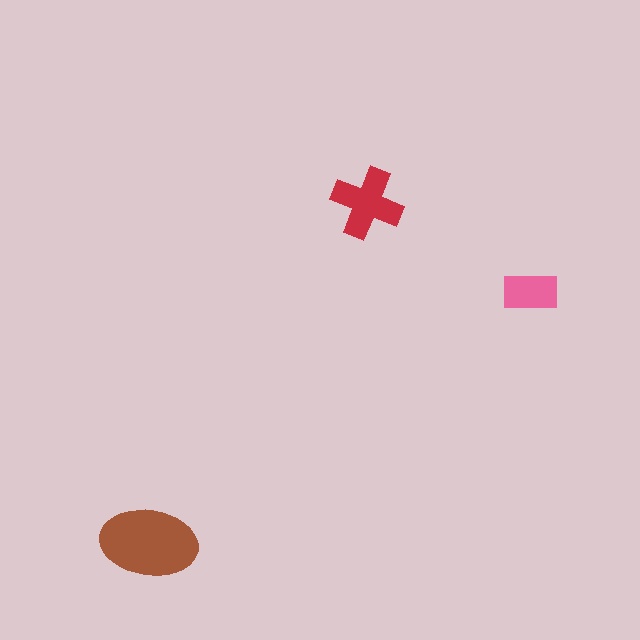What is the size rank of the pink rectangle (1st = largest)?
3rd.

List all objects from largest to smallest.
The brown ellipse, the red cross, the pink rectangle.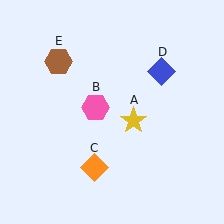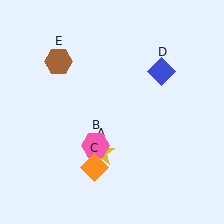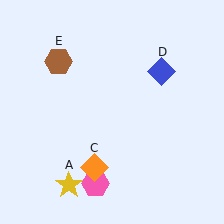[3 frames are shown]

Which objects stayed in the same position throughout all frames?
Orange diamond (object C) and blue diamond (object D) and brown hexagon (object E) remained stationary.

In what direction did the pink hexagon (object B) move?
The pink hexagon (object B) moved down.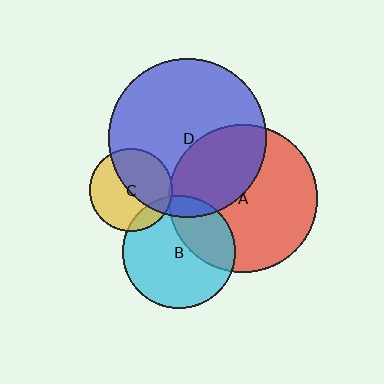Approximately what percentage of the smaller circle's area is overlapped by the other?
Approximately 10%.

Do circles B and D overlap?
Yes.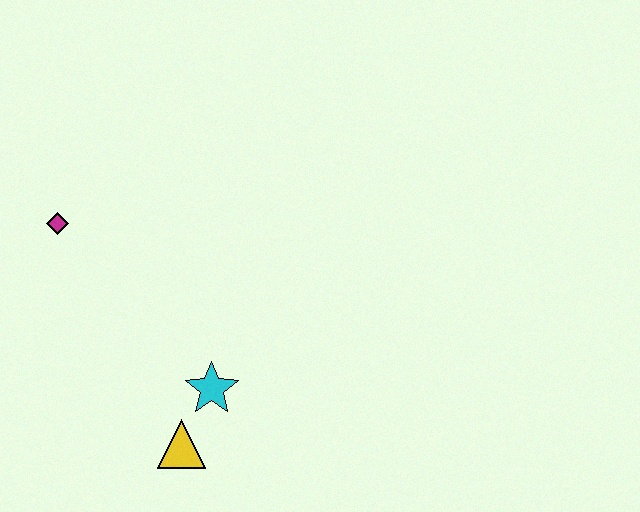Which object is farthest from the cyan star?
The magenta diamond is farthest from the cyan star.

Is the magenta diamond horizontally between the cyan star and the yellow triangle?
No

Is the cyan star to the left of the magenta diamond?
No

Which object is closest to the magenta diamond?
The cyan star is closest to the magenta diamond.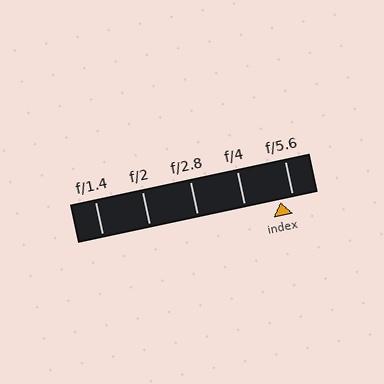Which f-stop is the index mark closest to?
The index mark is closest to f/5.6.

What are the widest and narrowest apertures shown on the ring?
The widest aperture shown is f/1.4 and the narrowest is f/5.6.